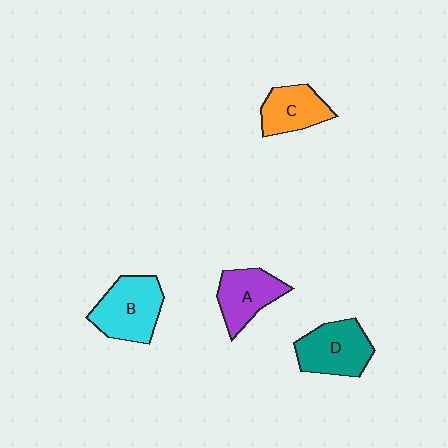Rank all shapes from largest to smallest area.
From largest to smallest: B (cyan), D (teal), A (purple), C (orange).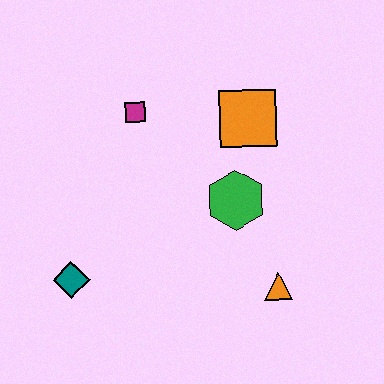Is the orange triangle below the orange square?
Yes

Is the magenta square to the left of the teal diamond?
No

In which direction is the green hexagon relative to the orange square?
The green hexagon is below the orange square.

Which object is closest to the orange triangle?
The green hexagon is closest to the orange triangle.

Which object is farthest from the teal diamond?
The orange square is farthest from the teal diamond.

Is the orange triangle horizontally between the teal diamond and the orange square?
No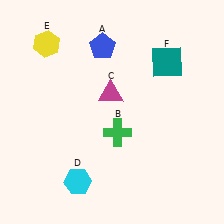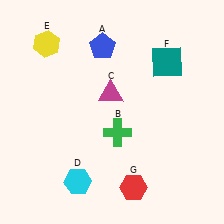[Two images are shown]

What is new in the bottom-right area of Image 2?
A red hexagon (G) was added in the bottom-right area of Image 2.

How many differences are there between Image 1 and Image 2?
There is 1 difference between the two images.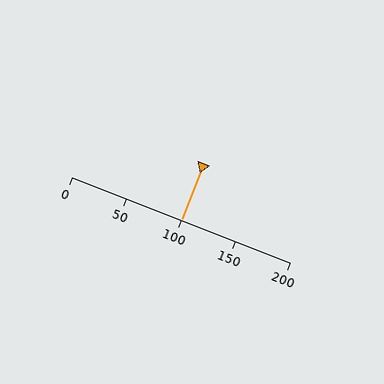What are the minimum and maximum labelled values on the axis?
The axis runs from 0 to 200.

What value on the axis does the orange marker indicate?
The marker indicates approximately 100.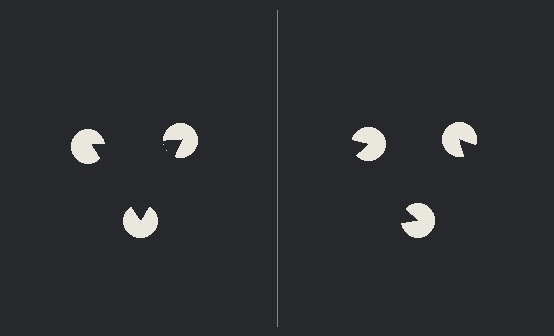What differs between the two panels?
The pac-man discs are positioned identically on both sides; only the wedge orientations differ. On the left they align to a triangle; on the right they are misaligned.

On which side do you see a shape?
An illusory triangle appears on the left side. On the right side the wedge cuts are rotated, so no coherent shape forms.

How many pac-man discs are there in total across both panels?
6 — 3 on each side.